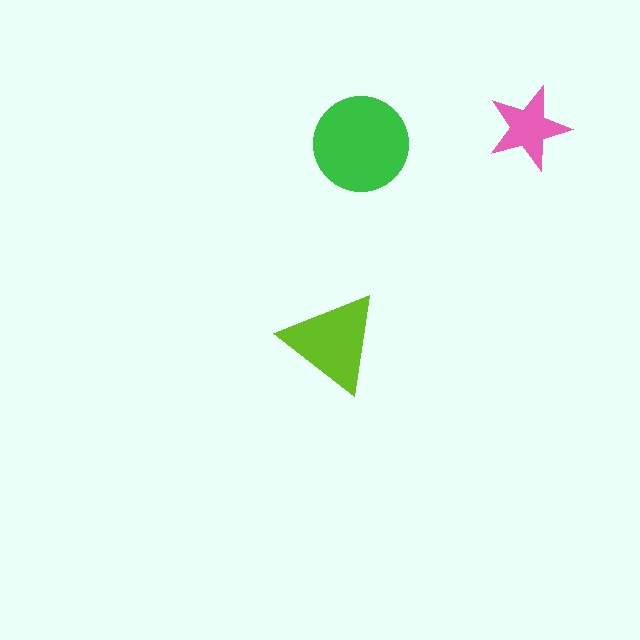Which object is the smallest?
The pink star.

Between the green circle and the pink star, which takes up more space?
The green circle.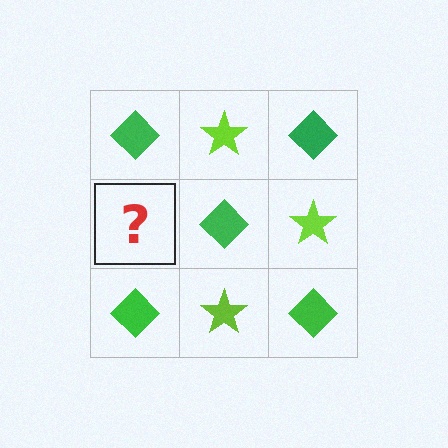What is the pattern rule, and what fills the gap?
The rule is that it alternates green diamond and lime star in a checkerboard pattern. The gap should be filled with a lime star.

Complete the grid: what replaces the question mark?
The question mark should be replaced with a lime star.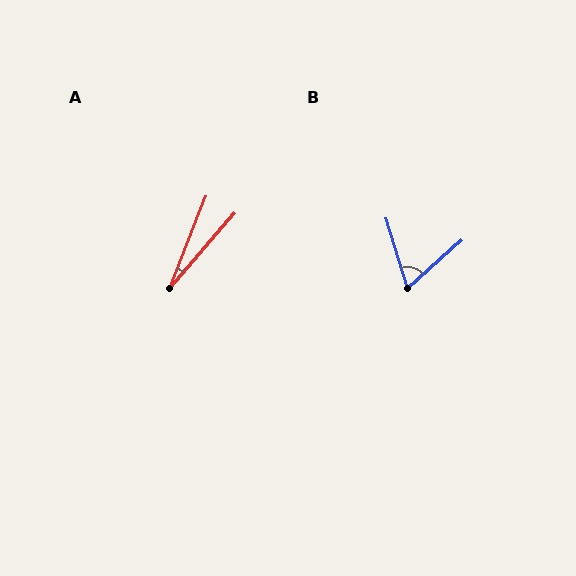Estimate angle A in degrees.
Approximately 20 degrees.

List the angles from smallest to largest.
A (20°), B (65°).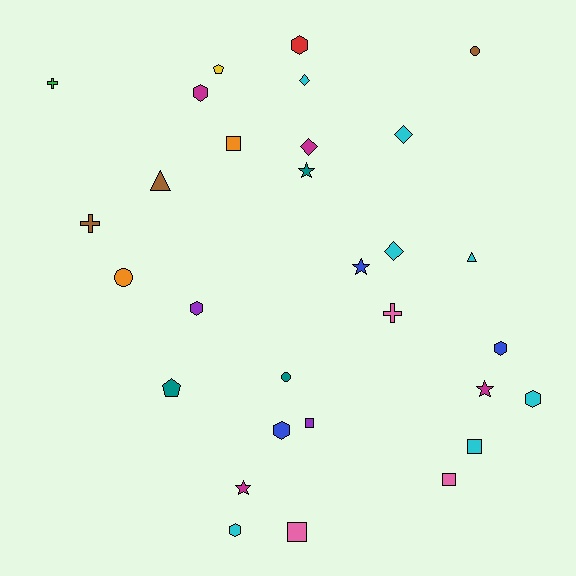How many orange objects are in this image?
There are 2 orange objects.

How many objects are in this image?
There are 30 objects.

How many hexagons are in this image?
There are 7 hexagons.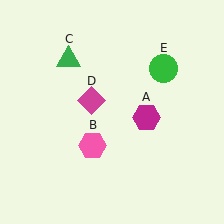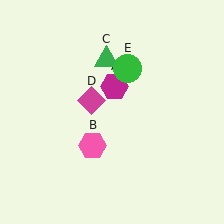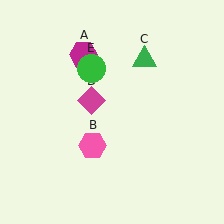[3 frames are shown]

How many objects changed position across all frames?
3 objects changed position: magenta hexagon (object A), green triangle (object C), green circle (object E).